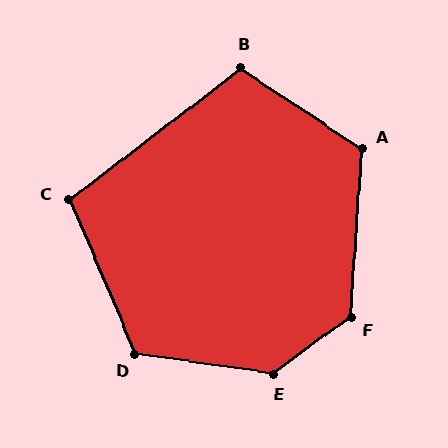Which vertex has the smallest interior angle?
C, at approximately 104 degrees.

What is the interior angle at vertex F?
Approximately 130 degrees (obtuse).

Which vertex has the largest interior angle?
E, at approximately 136 degrees.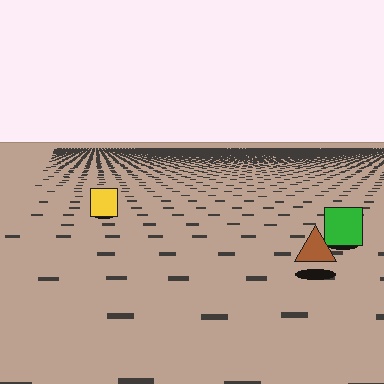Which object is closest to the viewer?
The brown triangle is closest. The texture marks near it are larger and more spread out.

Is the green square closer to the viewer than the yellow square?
Yes. The green square is closer — you can tell from the texture gradient: the ground texture is coarser near it.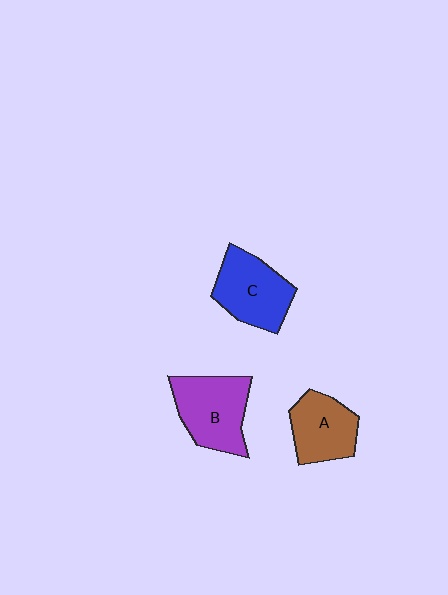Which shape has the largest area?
Shape B (purple).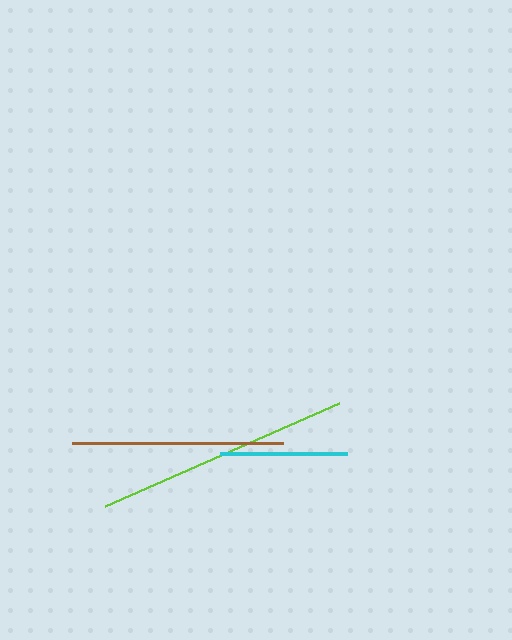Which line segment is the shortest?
The cyan line is the shortest at approximately 127 pixels.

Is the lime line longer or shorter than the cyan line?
The lime line is longer than the cyan line.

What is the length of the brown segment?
The brown segment is approximately 212 pixels long.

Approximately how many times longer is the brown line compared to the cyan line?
The brown line is approximately 1.7 times the length of the cyan line.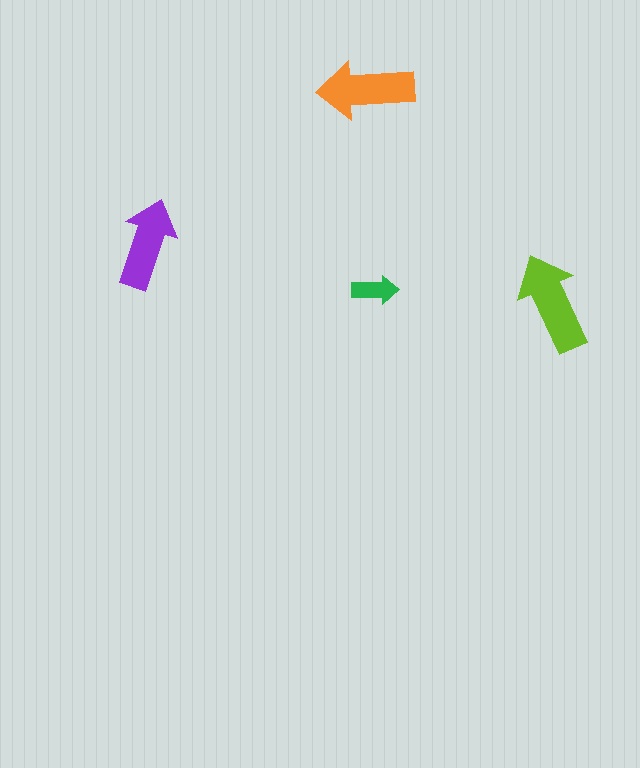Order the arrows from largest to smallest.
the lime one, the orange one, the purple one, the green one.